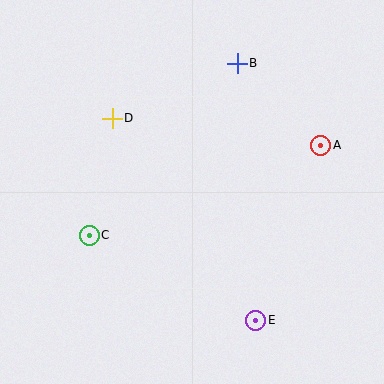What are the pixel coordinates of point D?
Point D is at (112, 118).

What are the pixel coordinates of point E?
Point E is at (256, 320).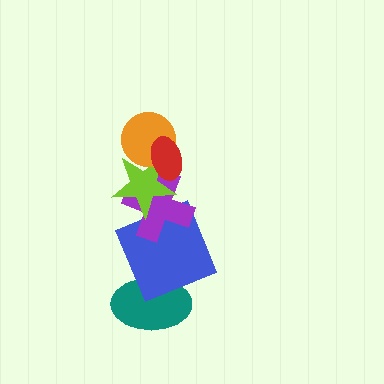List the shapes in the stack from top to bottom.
From top to bottom: the red ellipse, the orange circle, the lime star, the purple cross, the blue square, the teal ellipse.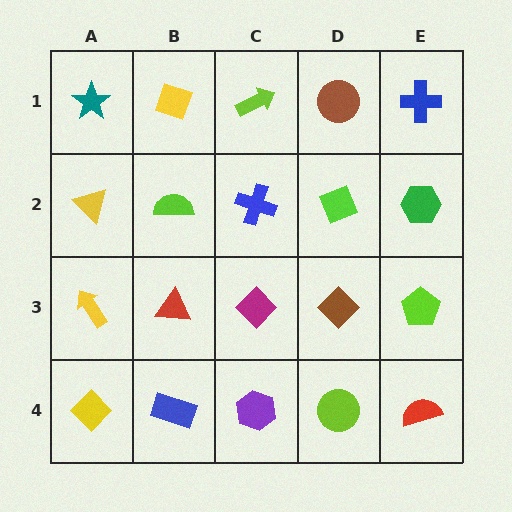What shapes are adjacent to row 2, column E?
A blue cross (row 1, column E), a lime pentagon (row 3, column E), a lime diamond (row 2, column D).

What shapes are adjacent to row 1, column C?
A blue cross (row 2, column C), a yellow diamond (row 1, column B), a brown circle (row 1, column D).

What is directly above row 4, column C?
A magenta diamond.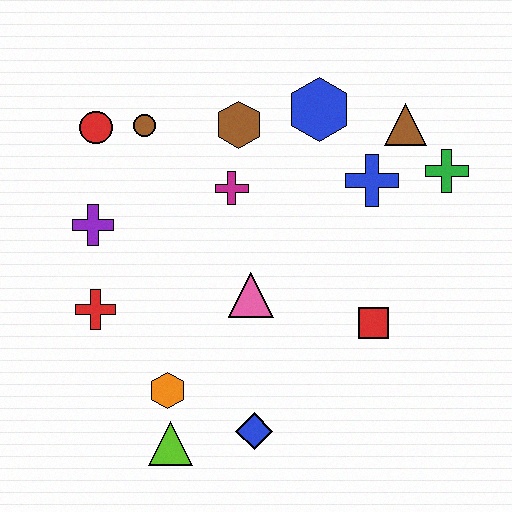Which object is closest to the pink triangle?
The magenta cross is closest to the pink triangle.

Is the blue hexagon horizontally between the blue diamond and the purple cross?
No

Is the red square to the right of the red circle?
Yes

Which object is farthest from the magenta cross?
The lime triangle is farthest from the magenta cross.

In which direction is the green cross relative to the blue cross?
The green cross is to the right of the blue cross.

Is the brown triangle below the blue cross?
No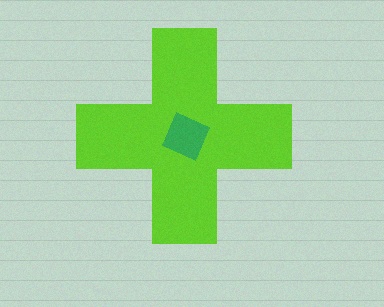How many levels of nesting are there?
2.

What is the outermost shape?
The lime cross.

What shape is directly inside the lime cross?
The green diamond.